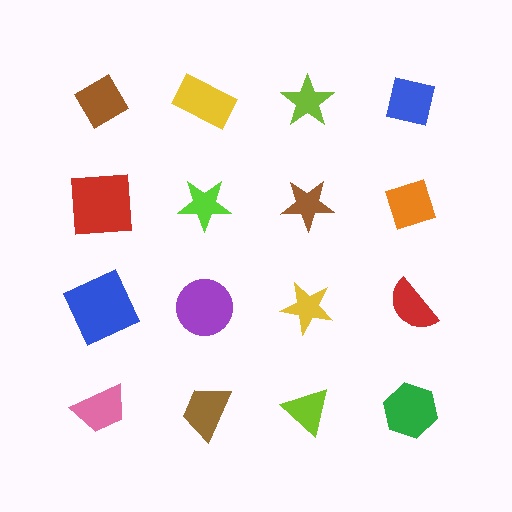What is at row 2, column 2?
A lime star.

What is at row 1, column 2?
A yellow rectangle.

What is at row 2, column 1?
A red square.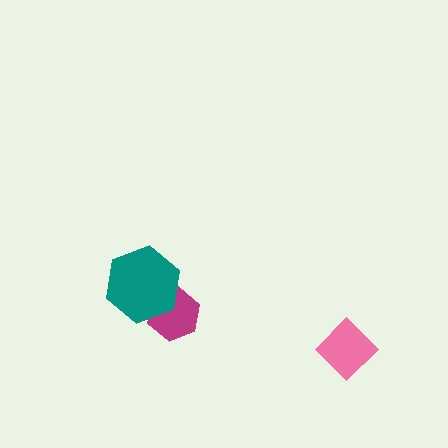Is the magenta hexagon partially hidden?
Yes, it is partially covered by another shape.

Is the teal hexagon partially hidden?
No, no other shape covers it.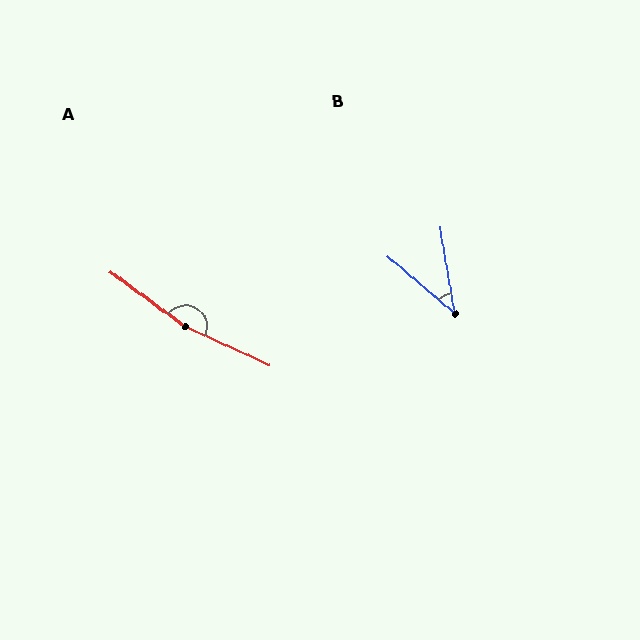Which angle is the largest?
A, at approximately 168 degrees.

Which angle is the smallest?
B, at approximately 40 degrees.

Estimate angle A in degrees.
Approximately 168 degrees.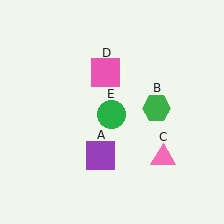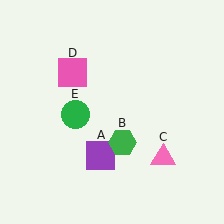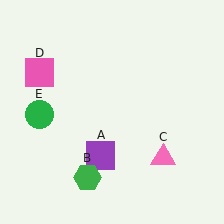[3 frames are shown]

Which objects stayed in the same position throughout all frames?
Purple square (object A) and pink triangle (object C) remained stationary.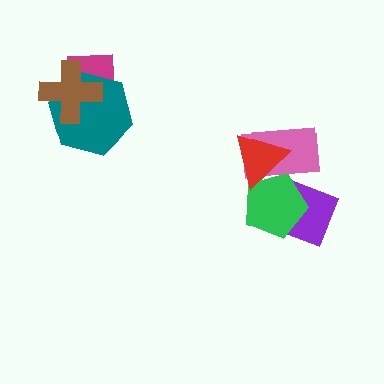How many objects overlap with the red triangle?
2 objects overlap with the red triangle.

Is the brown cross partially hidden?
No, no other shape covers it.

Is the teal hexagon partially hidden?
Yes, it is partially covered by another shape.